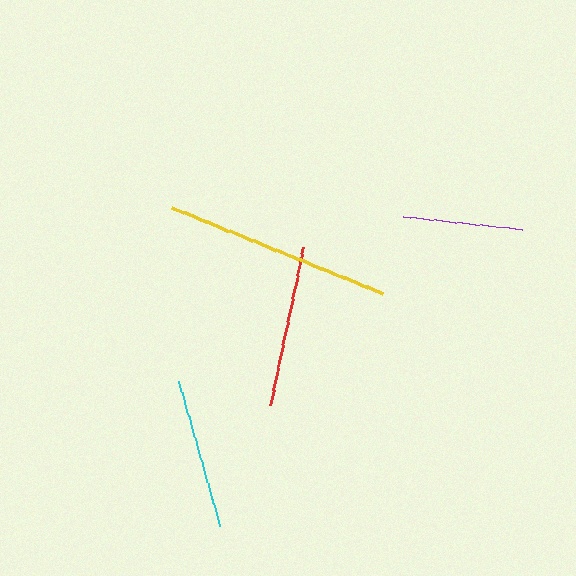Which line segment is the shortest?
The purple line is the shortest at approximately 120 pixels.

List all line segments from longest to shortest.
From longest to shortest: yellow, red, cyan, purple.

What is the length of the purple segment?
The purple segment is approximately 120 pixels long.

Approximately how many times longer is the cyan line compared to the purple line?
The cyan line is approximately 1.3 times the length of the purple line.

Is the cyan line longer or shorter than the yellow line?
The yellow line is longer than the cyan line.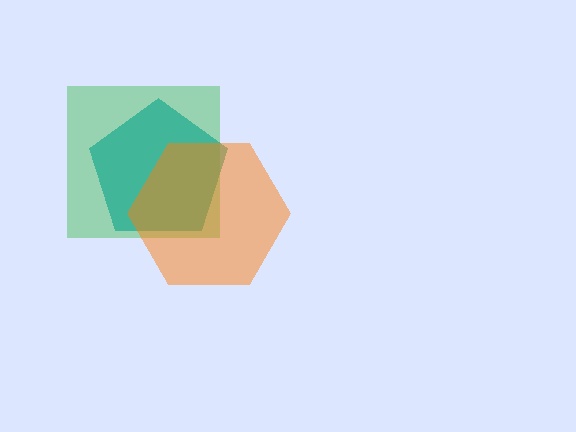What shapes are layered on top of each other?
The layered shapes are: a green square, a teal pentagon, an orange hexagon.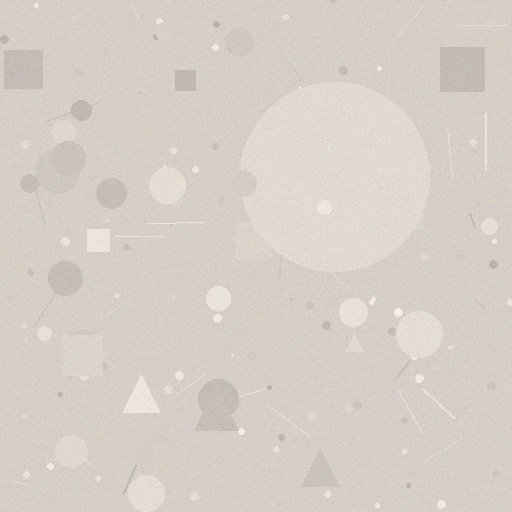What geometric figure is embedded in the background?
A circle is embedded in the background.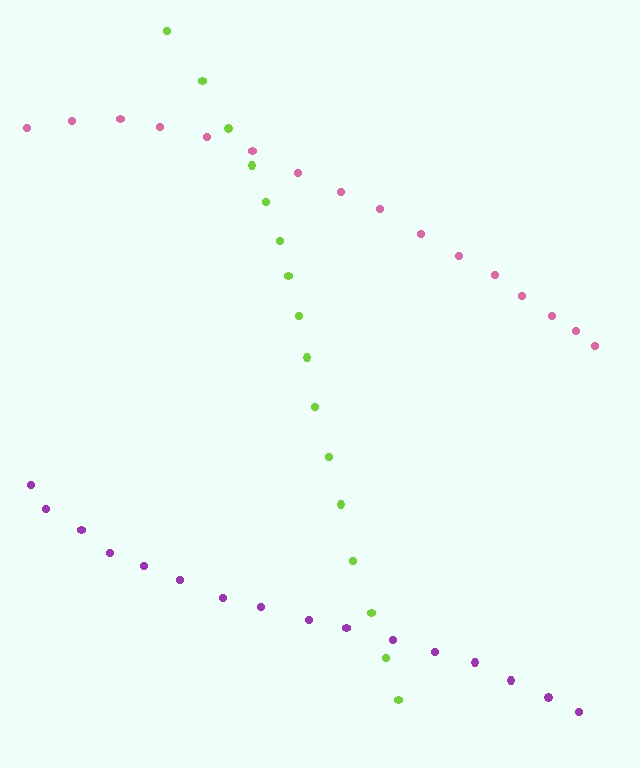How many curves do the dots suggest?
There are 3 distinct paths.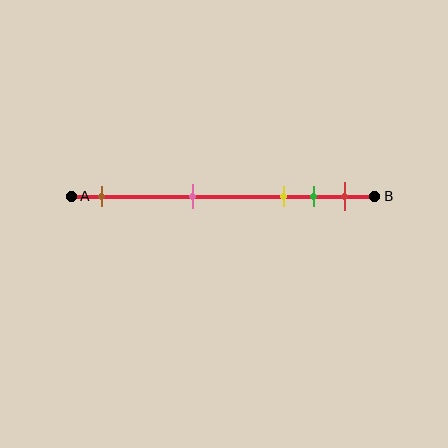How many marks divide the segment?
There are 5 marks dividing the segment.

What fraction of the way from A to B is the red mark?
The red mark is approximately 90% (0.9) of the way from A to B.